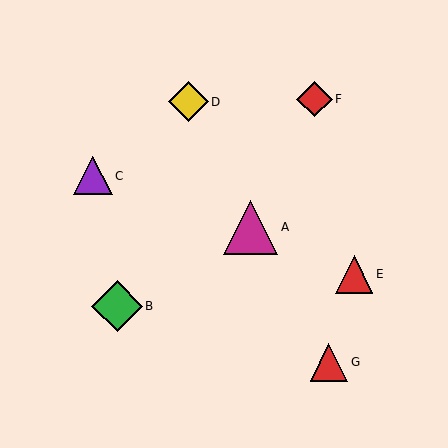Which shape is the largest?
The magenta triangle (labeled A) is the largest.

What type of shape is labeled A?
Shape A is a magenta triangle.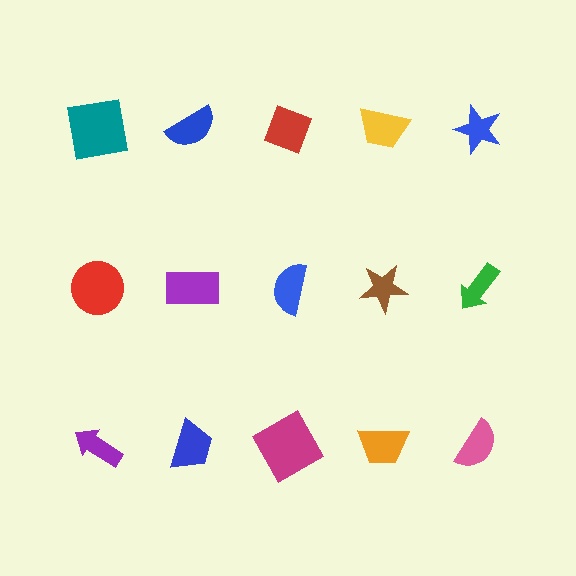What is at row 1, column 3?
A red diamond.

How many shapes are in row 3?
5 shapes.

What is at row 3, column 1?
A purple arrow.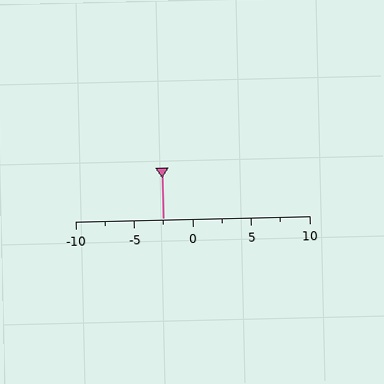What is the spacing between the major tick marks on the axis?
The major ticks are spaced 5 apart.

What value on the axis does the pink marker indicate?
The marker indicates approximately -2.5.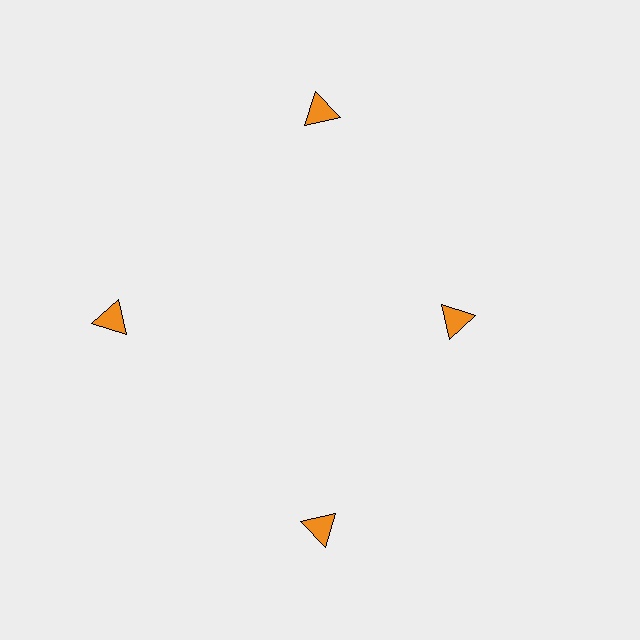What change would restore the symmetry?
The symmetry would be restored by moving it outward, back onto the ring so that all 4 triangles sit at equal angles and equal distance from the center.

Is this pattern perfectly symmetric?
No. The 4 orange triangles are arranged in a ring, but one element near the 3 o'clock position is pulled inward toward the center, breaking the 4-fold rotational symmetry.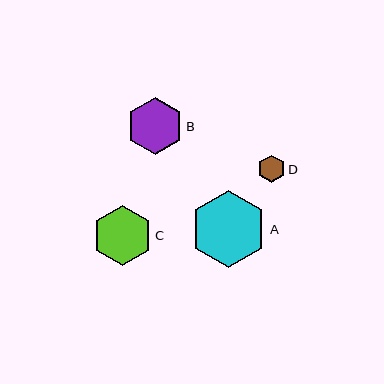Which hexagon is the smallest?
Hexagon D is the smallest with a size of approximately 27 pixels.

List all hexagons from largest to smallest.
From largest to smallest: A, C, B, D.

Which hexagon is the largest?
Hexagon A is the largest with a size of approximately 77 pixels.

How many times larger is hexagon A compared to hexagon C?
Hexagon A is approximately 1.3 times the size of hexagon C.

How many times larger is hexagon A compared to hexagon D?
Hexagon A is approximately 2.8 times the size of hexagon D.